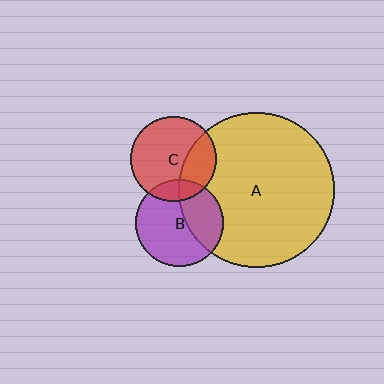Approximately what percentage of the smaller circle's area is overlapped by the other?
Approximately 15%.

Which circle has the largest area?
Circle A (yellow).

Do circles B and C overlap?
Yes.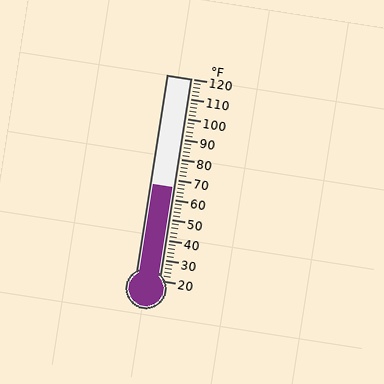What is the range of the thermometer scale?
The thermometer scale ranges from 20°F to 120°F.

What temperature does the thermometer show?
The thermometer shows approximately 66°F.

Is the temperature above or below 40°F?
The temperature is above 40°F.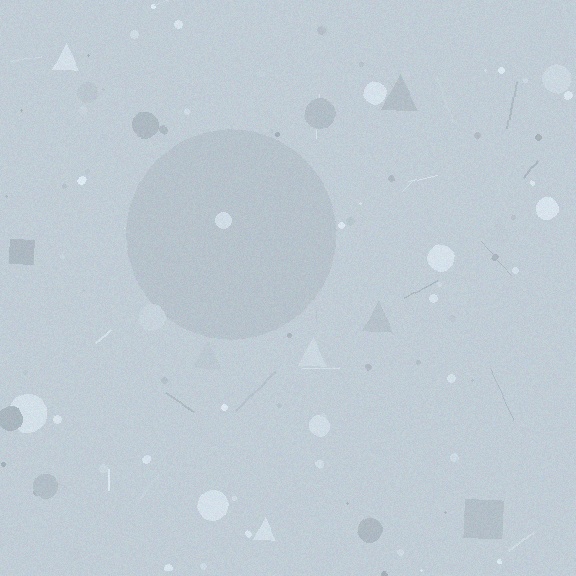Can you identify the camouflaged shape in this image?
The camouflaged shape is a circle.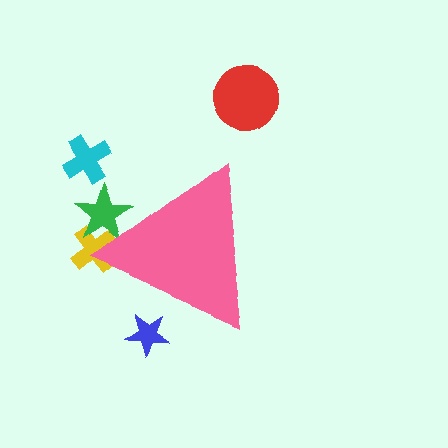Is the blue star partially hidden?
Yes, the blue star is partially hidden behind the pink triangle.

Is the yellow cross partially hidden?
Yes, the yellow cross is partially hidden behind the pink triangle.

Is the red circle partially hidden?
No, the red circle is fully visible.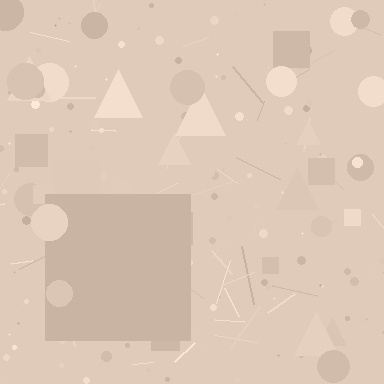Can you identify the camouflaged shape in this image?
The camouflaged shape is a square.